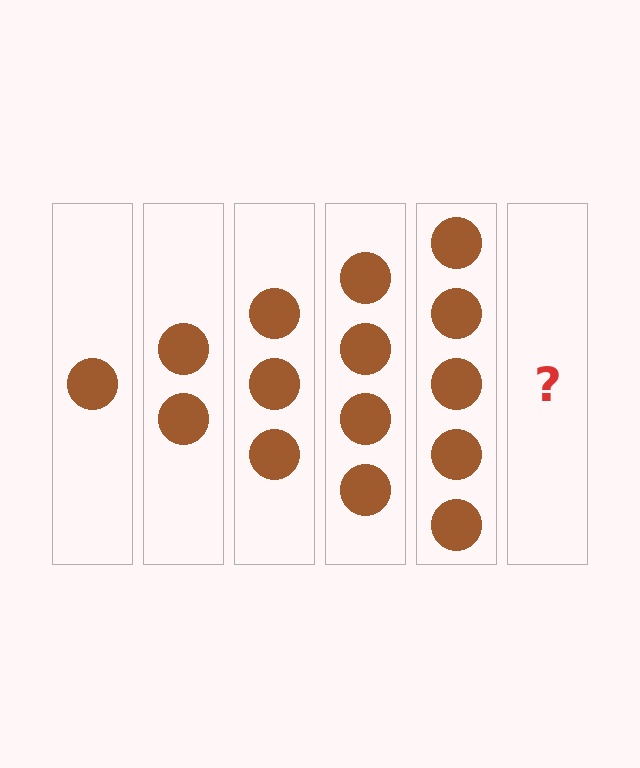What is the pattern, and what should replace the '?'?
The pattern is that each step adds one more circle. The '?' should be 6 circles.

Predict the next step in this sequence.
The next step is 6 circles.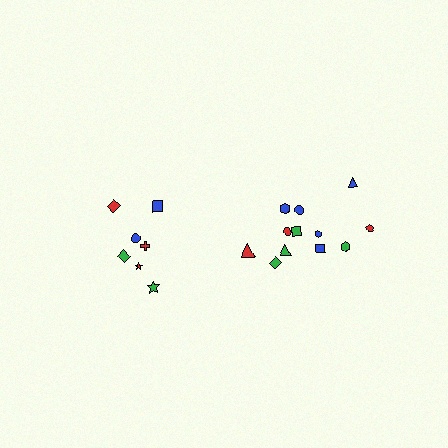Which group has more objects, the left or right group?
The right group.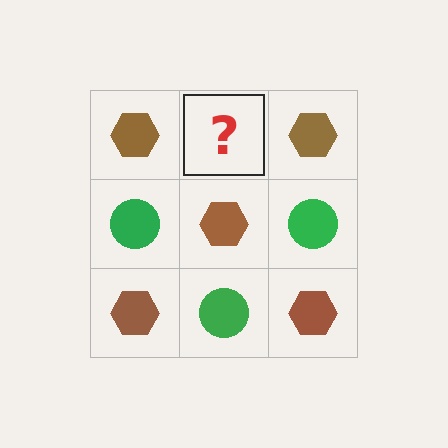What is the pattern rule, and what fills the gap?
The rule is that it alternates brown hexagon and green circle in a checkerboard pattern. The gap should be filled with a green circle.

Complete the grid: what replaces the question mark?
The question mark should be replaced with a green circle.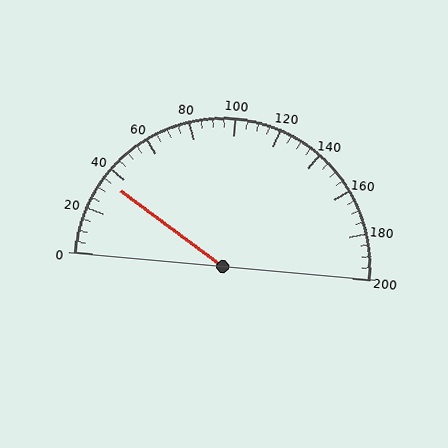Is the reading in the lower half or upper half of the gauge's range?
The reading is in the lower half of the range (0 to 200).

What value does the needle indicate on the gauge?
The needle indicates approximately 35.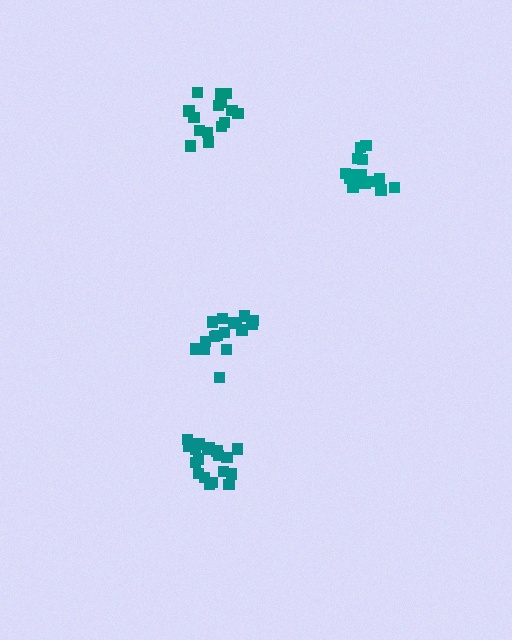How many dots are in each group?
Group 1: 16 dots, Group 2: 15 dots, Group 3: 19 dots, Group 4: 15 dots (65 total).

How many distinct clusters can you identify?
There are 4 distinct clusters.